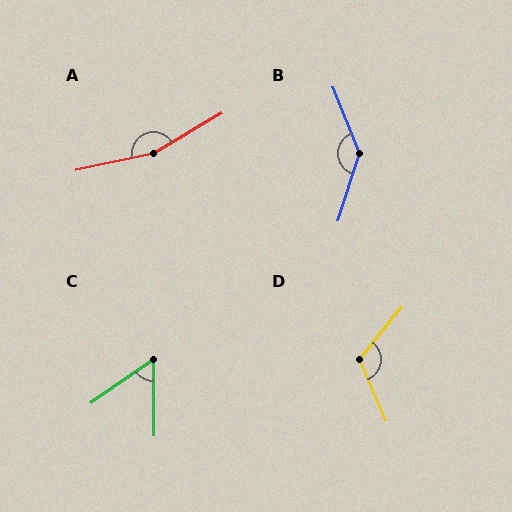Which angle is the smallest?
C, at approximately 56 degrees.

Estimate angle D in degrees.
Approximately 118 degrees.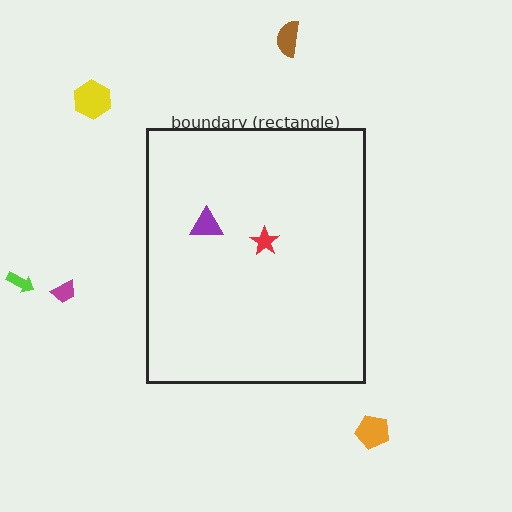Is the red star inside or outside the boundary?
Inside.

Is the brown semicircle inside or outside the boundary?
Outside.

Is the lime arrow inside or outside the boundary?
Outside.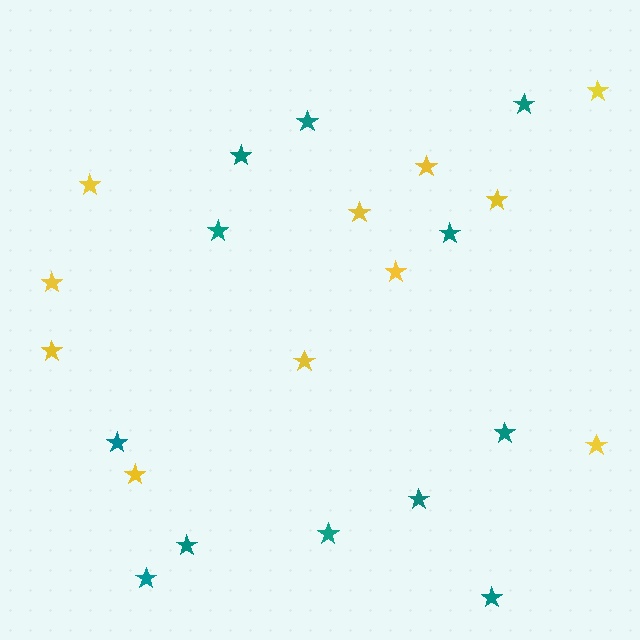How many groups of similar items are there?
There are 2 groups: one group of yellow stars (11) and one group of teal stars (12).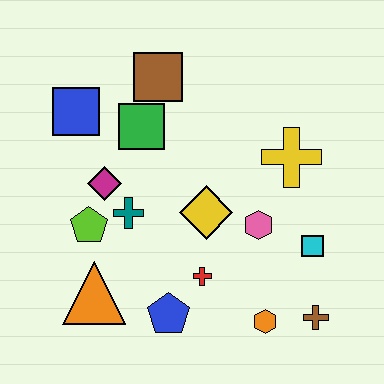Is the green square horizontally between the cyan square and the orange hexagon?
No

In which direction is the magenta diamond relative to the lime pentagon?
The magenta diamond is above the lime pentagon.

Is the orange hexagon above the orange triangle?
No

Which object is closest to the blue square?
The green square is closest to the blue square.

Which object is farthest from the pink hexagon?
The blue square is farthest from the pink hexagon.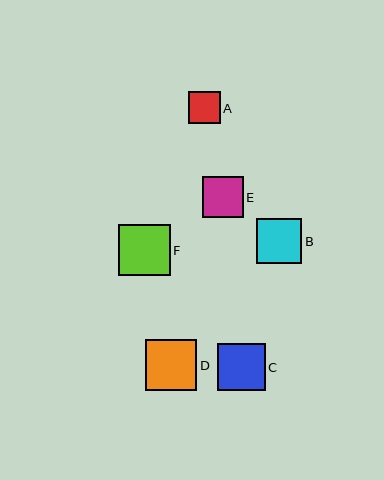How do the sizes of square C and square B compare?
Square C and square B are approximately the same size.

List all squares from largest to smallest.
From largest to smallest: F, D, C, B, E, A.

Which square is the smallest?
Square A is the smallest with a size of approximately 32 pixels.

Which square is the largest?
Square F is the largest with a size of approximately 52 pixels.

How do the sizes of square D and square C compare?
Square D and square C are approximately the same size.